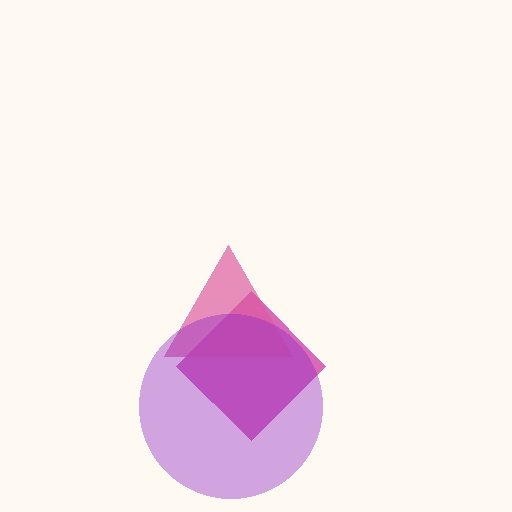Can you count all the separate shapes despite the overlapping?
Yes, there are 3 separate shapes.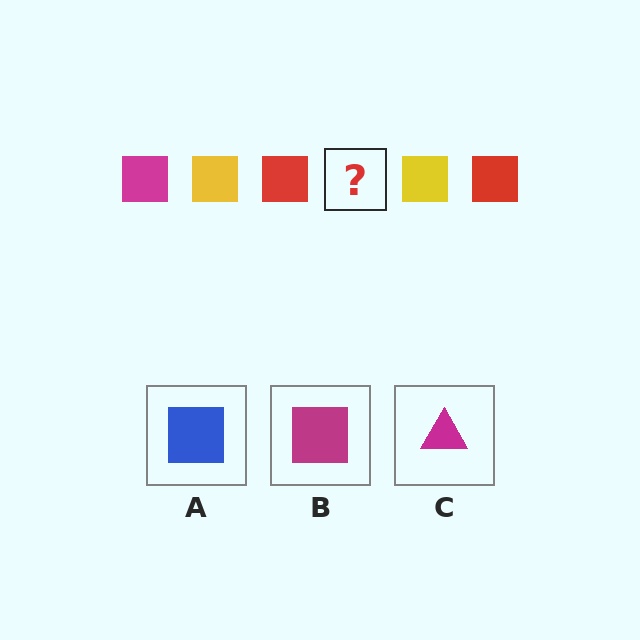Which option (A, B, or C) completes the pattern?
B.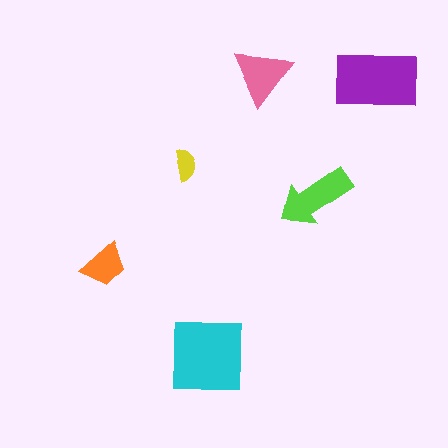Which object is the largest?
The cyan square.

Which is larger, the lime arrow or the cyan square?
The cyan square.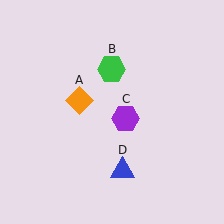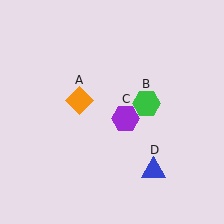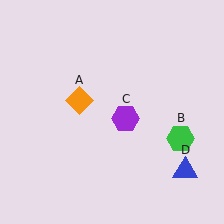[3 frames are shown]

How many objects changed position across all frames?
2 objects changed position: green hexagon (object B), blue triangle (object D).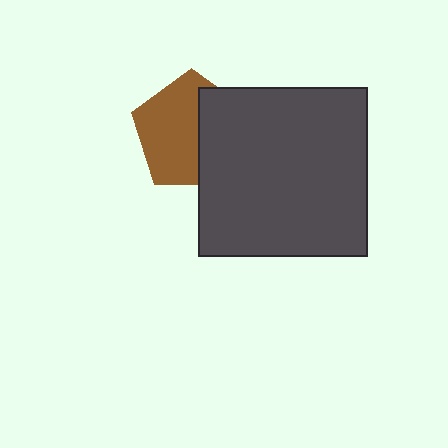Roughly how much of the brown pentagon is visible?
About half of it is visible (roughly 58%).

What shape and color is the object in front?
The object in front is a dark gray square.